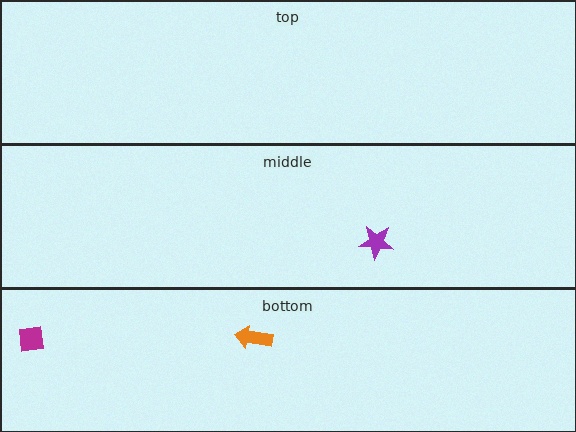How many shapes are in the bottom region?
2.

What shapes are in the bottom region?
The orange arrow, the magenta square.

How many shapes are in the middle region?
1.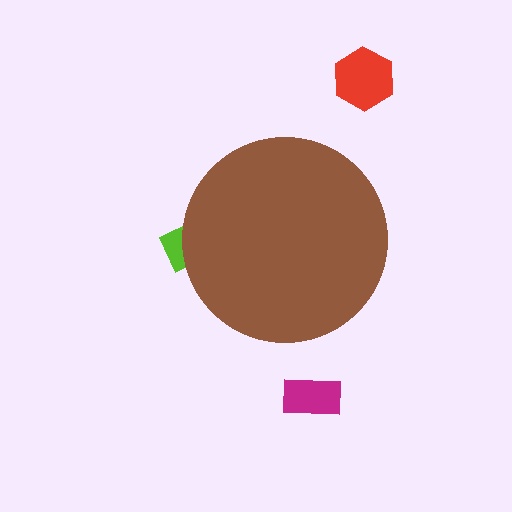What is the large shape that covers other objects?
A brown circle.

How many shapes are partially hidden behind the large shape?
1 shape is partially hidden.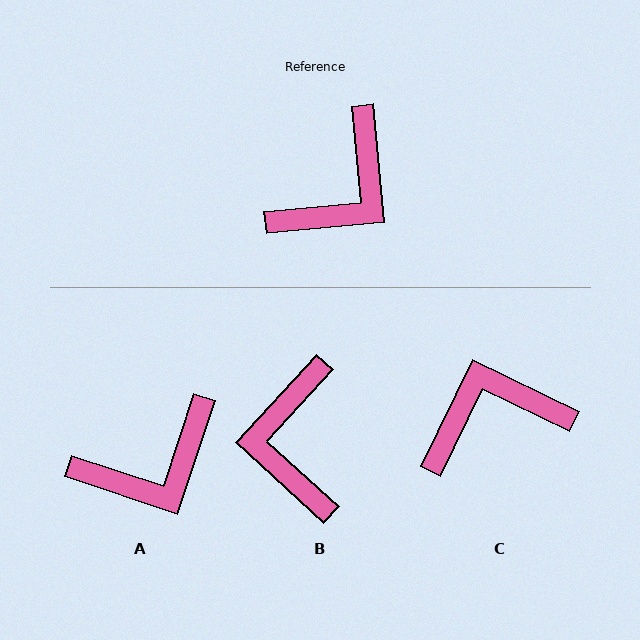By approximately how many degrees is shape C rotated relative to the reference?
Approximately 149 degrees counter-clockwise.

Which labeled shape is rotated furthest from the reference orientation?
C, about 149 degrees away.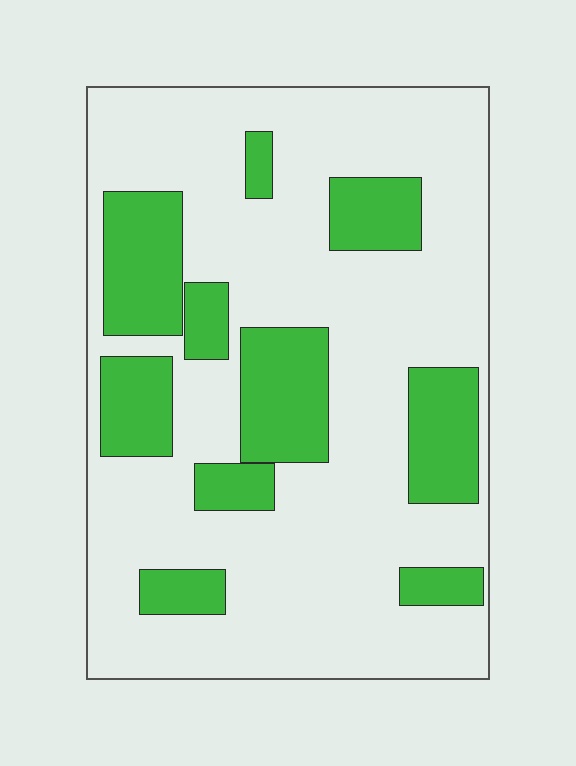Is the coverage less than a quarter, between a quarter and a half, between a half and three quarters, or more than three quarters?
Between a quarter and a half.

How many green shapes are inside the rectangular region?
10.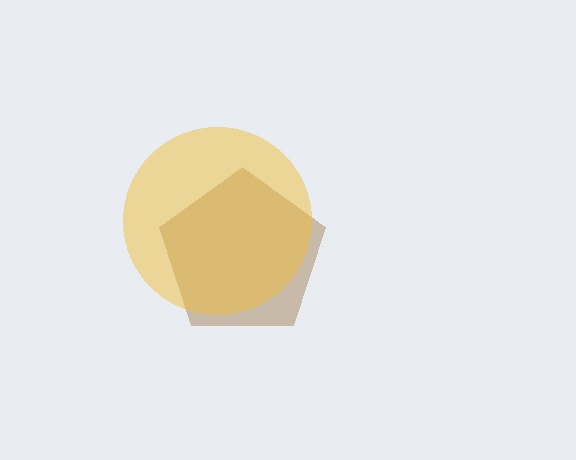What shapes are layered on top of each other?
The layered shapes are: a brown pentagon, a yellow circle.